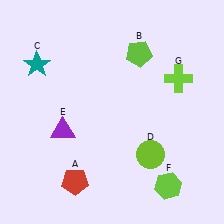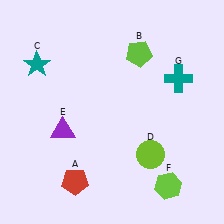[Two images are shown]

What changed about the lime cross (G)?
In Image 1, G is lime. In Image 2, it changed to teal.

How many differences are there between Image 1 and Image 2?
There is 1 difference between the two images.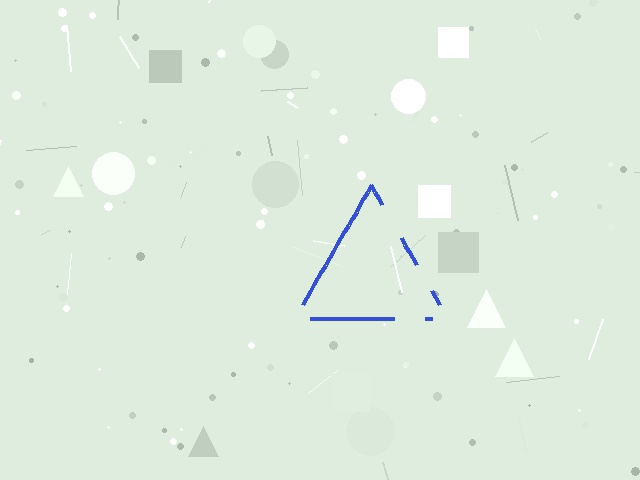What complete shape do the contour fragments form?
The contour fragments form a triangle.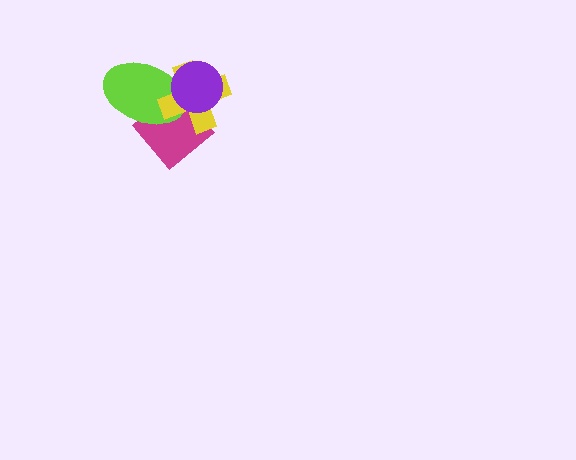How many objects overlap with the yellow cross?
3 objects overlap with the yellow cross.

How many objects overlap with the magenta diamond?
3 objects overlap with the magenta diamond.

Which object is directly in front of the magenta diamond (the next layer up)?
The lime ellipse is directly in front of the magenta diamond.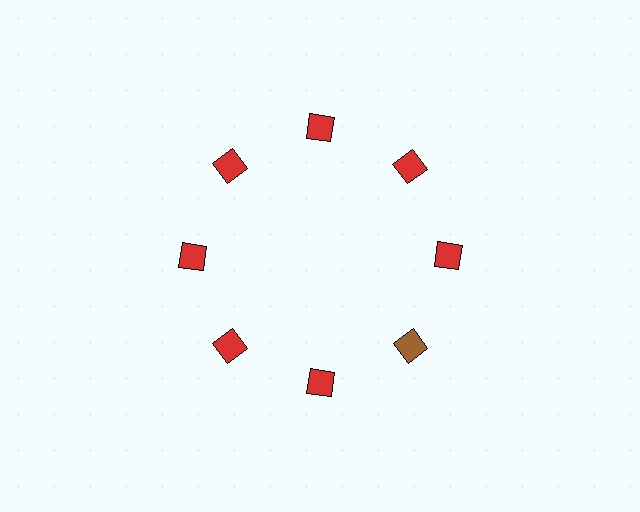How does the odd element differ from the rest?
It has a different color: brown instead of red.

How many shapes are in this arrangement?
There are 8 shapes arranged in a ring pattern.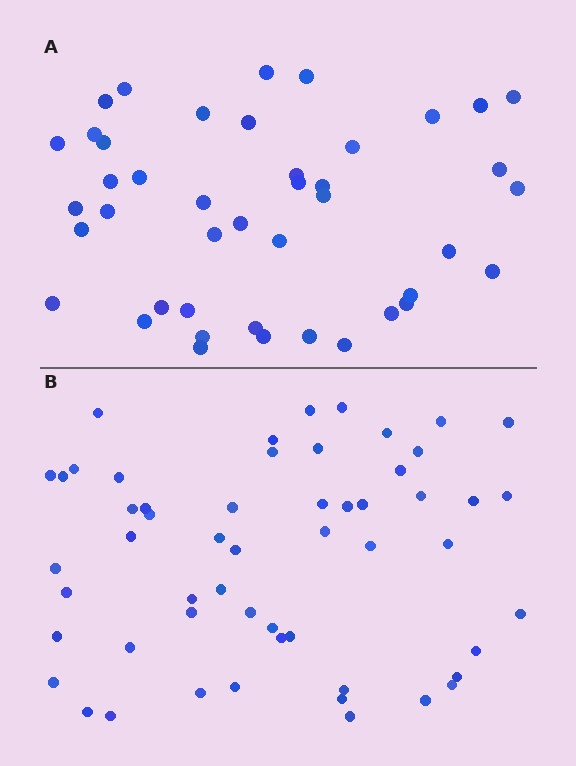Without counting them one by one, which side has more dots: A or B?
Region B (the bottom region) has more dots.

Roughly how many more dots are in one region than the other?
Region B has roughly 12 or so more dots than region A.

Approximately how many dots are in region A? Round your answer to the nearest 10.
About 40 dots. (The exact count is 43, which rounds to 40.)